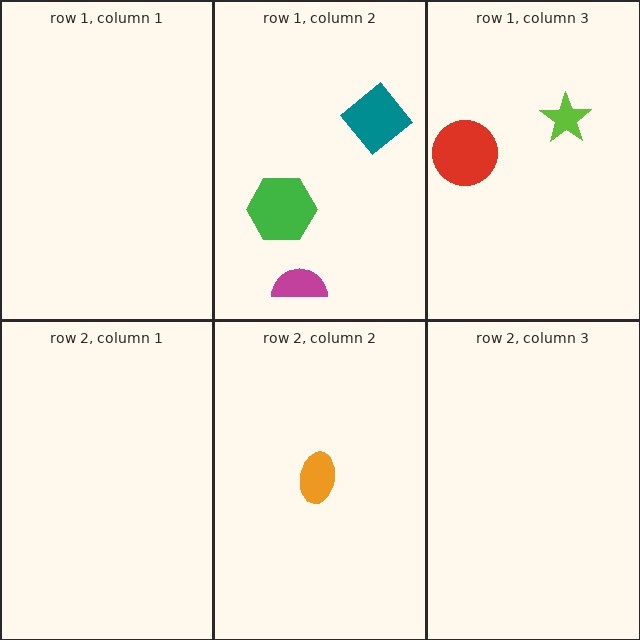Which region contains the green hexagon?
The row 1, column 2 region.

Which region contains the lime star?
The row 1, column 3 region.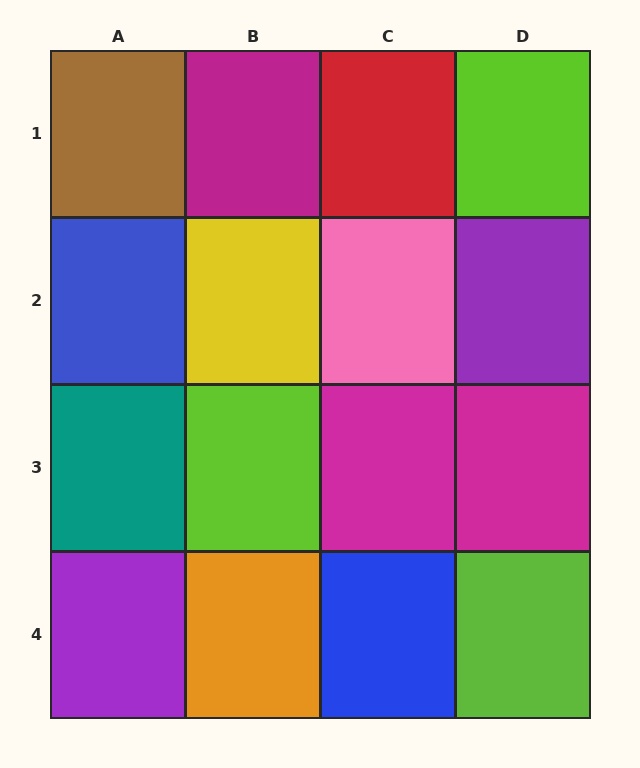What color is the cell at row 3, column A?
Teal.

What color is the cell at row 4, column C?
Blue.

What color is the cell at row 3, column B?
Lime.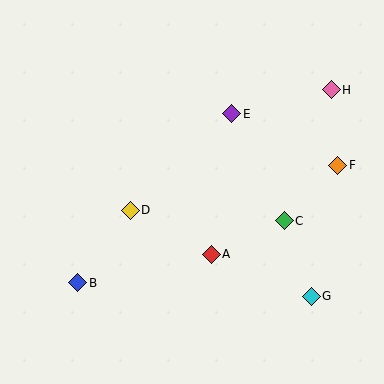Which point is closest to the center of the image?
Point D at (130, 210) is closest to the center.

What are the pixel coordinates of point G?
Point G is at (311, 296).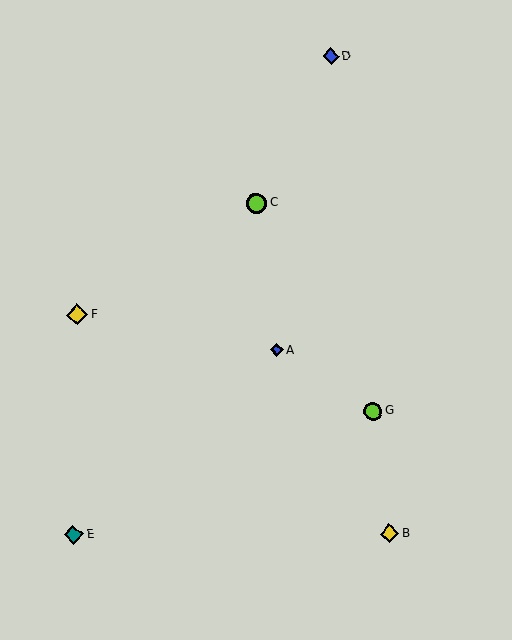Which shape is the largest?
The yellow diamond (labeled F) is the largest.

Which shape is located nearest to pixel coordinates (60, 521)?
The teal diamond (labeled E) at (73, 534) is nearest to that location.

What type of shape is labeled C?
Shape C is a lime circle.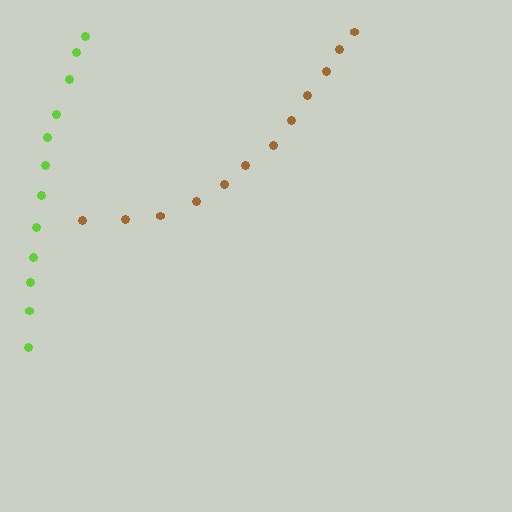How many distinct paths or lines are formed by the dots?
There are 2 distinct paths.